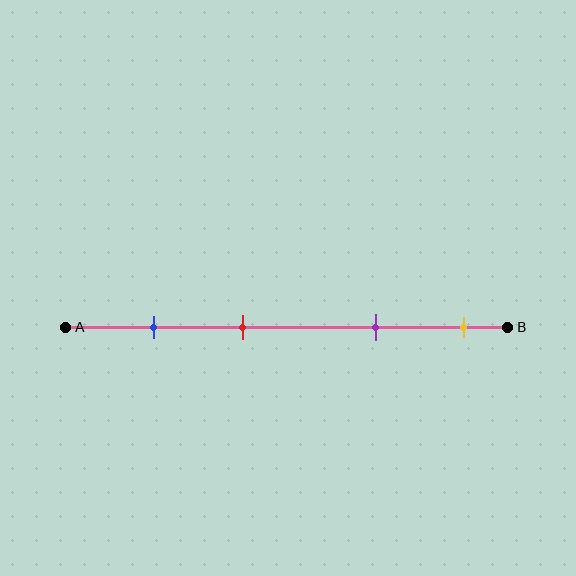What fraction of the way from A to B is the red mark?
The red mark is approximately 40% (0.4) of the way from A to B.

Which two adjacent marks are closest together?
The blue and red marks are the closest adjacent pair.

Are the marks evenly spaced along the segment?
No, the marks are not evenly spaced.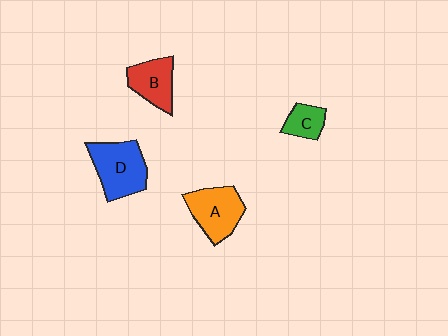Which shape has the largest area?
Shape D (blue).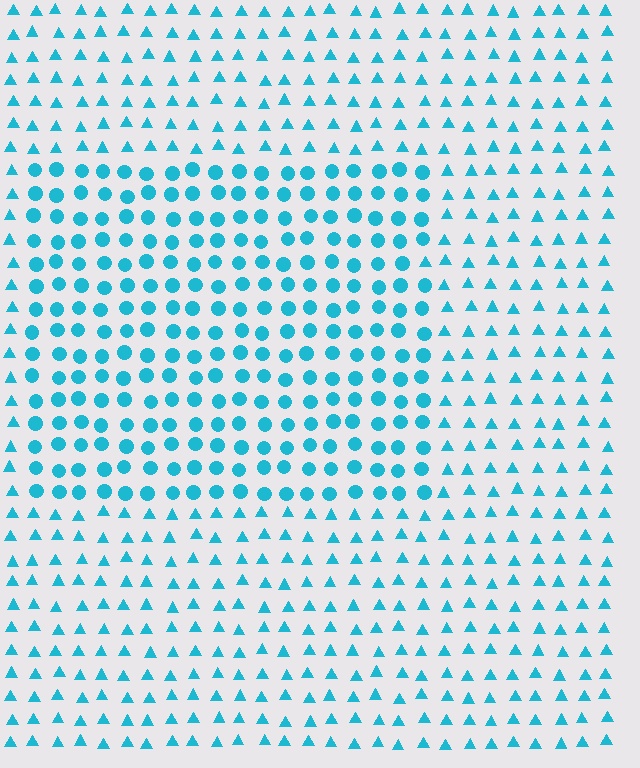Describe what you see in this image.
The image is filled with small cyan elements arranged in a uniform grid. A rectangle-shaped region contains circles, while the surrounding area contains triangles. The boundary is defined purely by the change in element shape.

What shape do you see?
I see a rectangle.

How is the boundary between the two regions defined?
The boundary is defined by a change in element shape: circles inside vs. triangles outside. All elements share the same color and spacing.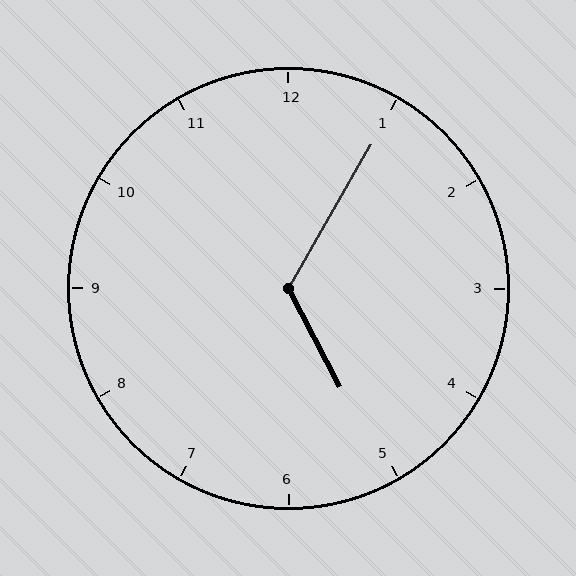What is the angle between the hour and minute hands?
Approximately 122 degrees.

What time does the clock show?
5:05.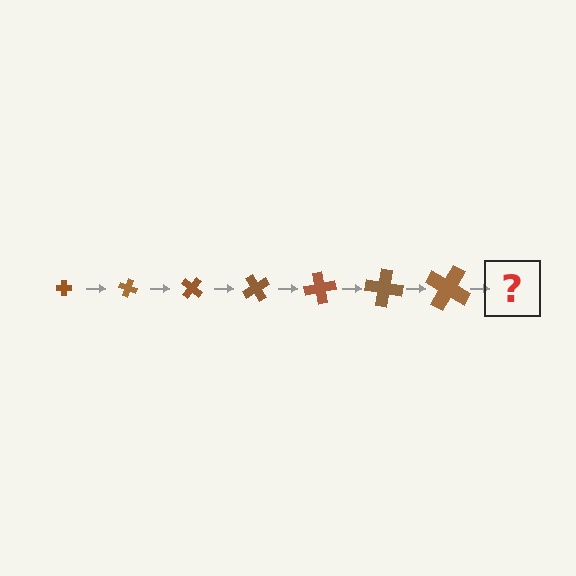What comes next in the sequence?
The next element should be a cross, larger than the previous one and rotated 140 degrees from the start.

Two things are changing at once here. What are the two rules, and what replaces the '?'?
The two rules are that the cross grows larger each step and it rotates 20 degrees each step. The '?' should be a cross, larger than the previous one and rotated 140 degrees from the start.